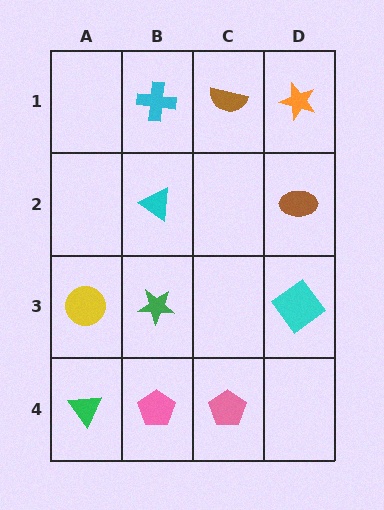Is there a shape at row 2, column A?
No, that cell is empty.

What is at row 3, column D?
A cyan diamond.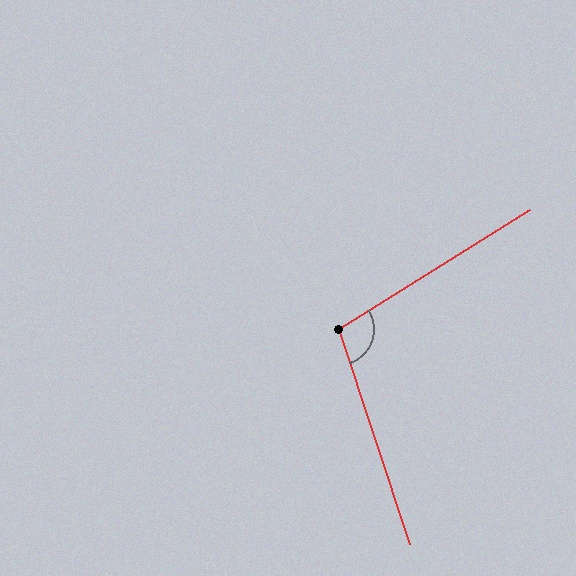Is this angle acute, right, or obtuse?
It is obtuse.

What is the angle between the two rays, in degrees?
Approximately 103 degrees.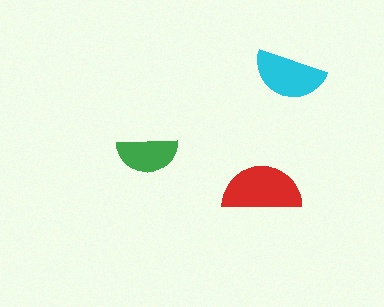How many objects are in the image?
There are 3 objects in the image.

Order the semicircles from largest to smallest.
the red one, the cyan one, the green one.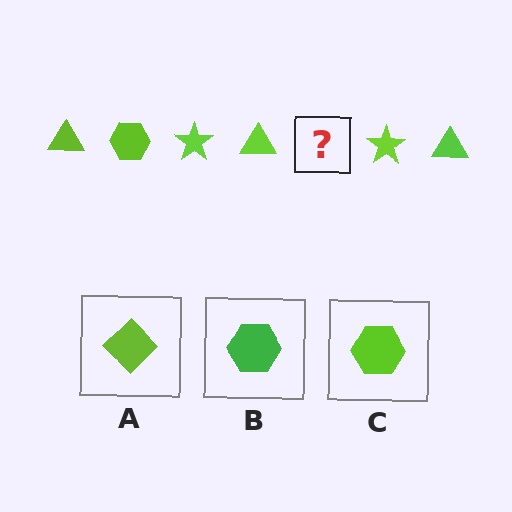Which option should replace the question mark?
Option C.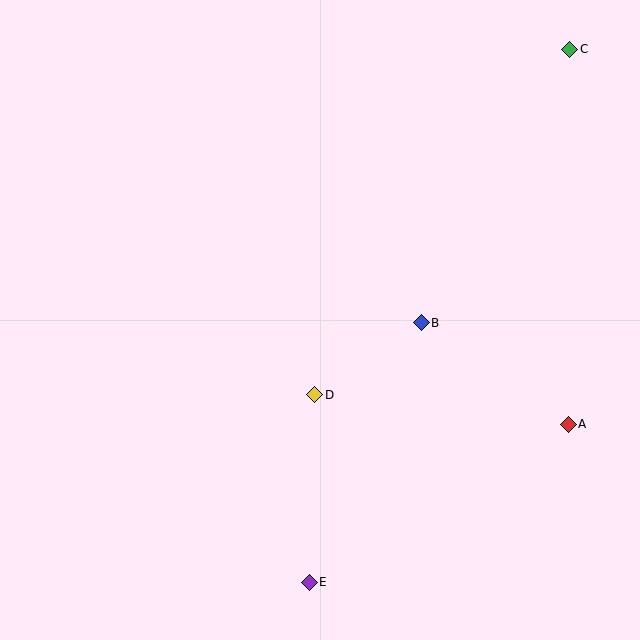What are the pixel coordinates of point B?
Point B is at (421, 323).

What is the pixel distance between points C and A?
The distance between C and A is 375 pixels.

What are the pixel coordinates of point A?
Point A is at (568, 424).